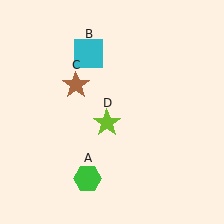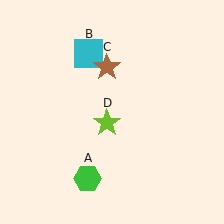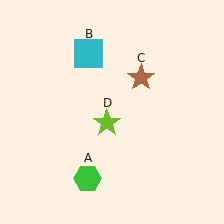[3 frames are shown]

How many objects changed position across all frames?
1 object changed position: brown star (object C).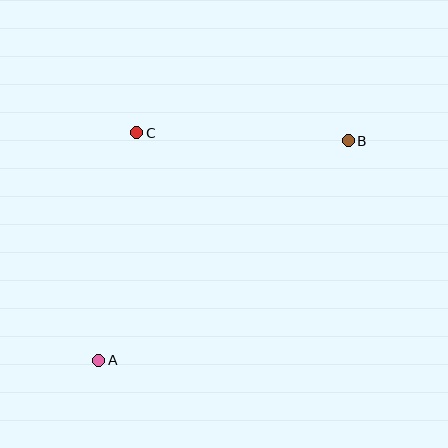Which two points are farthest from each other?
Points A and B are farthest from each other.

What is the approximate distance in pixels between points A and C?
The distance between A and C is approximately 231 pixels.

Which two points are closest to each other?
Points B and C are closest to each other.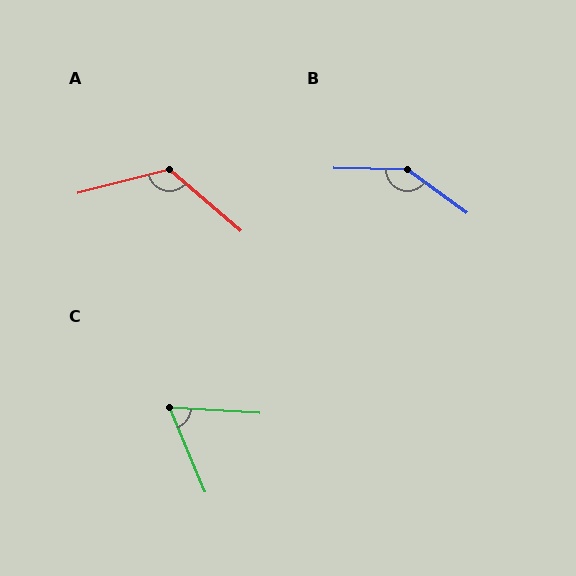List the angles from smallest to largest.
C (64°), A (125°), B (145°).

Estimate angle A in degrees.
Approximately 125 degrees.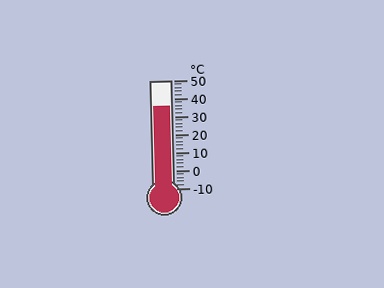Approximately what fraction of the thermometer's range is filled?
The thermometer is filled to approximately 75% of its range.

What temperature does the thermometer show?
The thermometer shows approximately 36°C.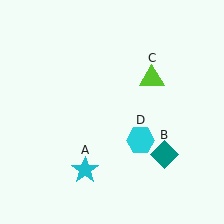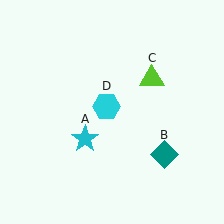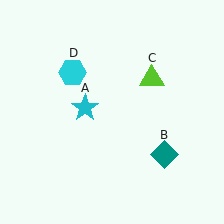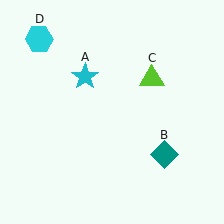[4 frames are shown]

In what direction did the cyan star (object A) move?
The cyan star (object A) moved up.